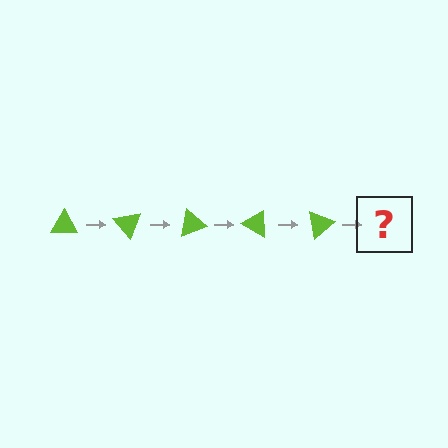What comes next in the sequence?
The next element should be a lime triangle rotated 250 degrees.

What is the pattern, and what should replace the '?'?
The pattern is that the triangle rotates 50 degrees each step. The '?' should be a lime triangle rotated 250 degrees.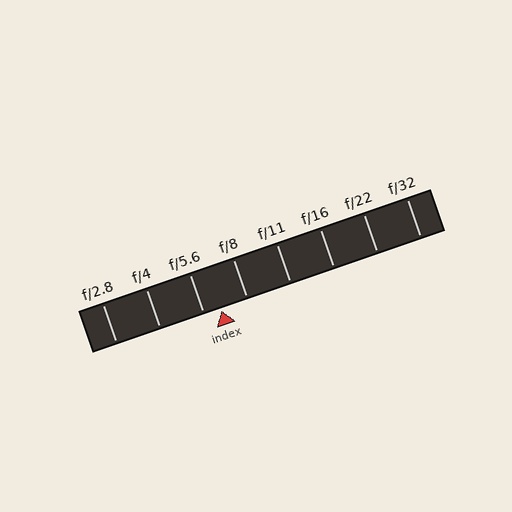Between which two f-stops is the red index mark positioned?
The index mark is between f/5.6 and f/8.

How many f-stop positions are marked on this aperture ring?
There are 8 f-stop positions marked.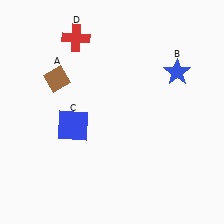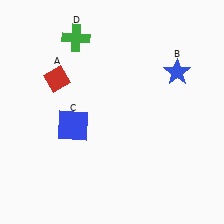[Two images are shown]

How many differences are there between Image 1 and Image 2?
There are 2 differences between the two images.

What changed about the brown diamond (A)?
In Image 1, A is brown. In Image 2, it changed to red.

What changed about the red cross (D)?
In Image 1, D is red. In Image 2, it changed to green.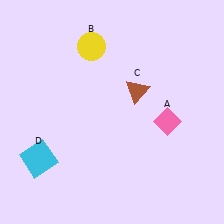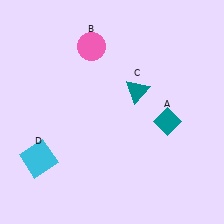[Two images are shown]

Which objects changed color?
A changed from pink to teal. B changed from yellow to pink. C changed from brown to teal.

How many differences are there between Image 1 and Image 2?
There are 3 differences between the two images.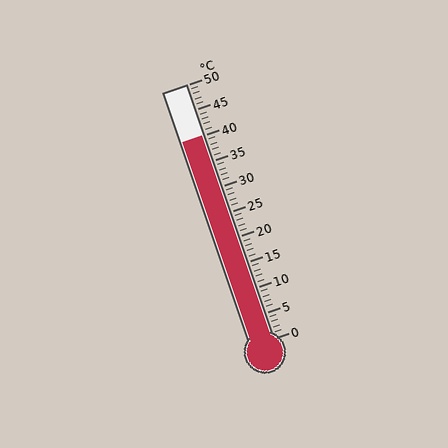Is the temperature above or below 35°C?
The temperature is above 35°C.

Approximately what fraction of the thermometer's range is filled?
The thermometer is filled to approximately 80% of its range.